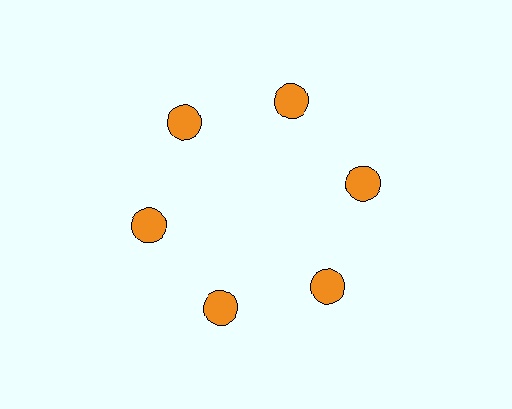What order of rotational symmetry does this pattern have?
This pattern has 6-fold rotational symmetry.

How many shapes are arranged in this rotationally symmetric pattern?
There are 6 shapes, arranged in 6 groups of 1.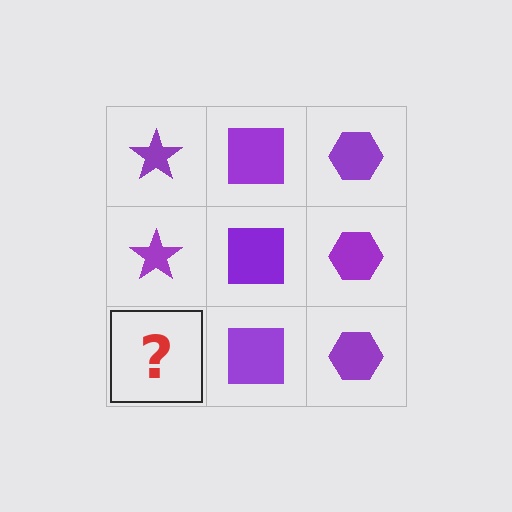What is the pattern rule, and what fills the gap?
The rule is that each column has a consistent shape. The gap should be filled with a purple star.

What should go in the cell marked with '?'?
The missing cell should contain a purple star.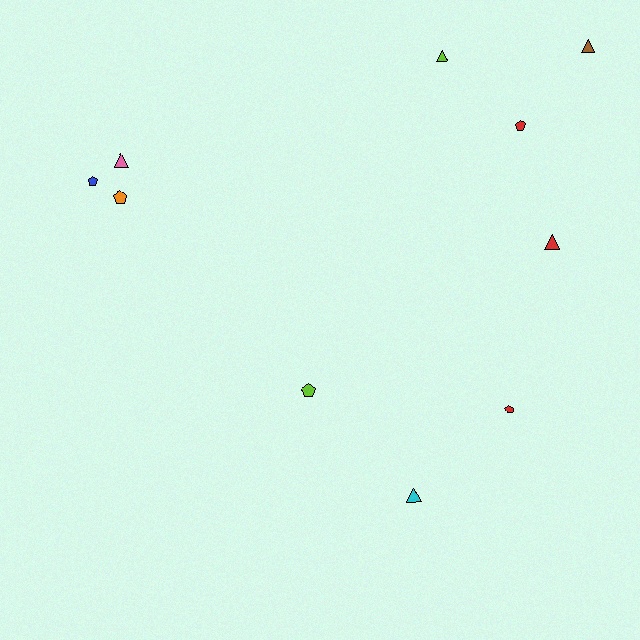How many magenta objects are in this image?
There are no magenta objects.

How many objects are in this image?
There are 10 objects.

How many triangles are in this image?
There are 5 triangles.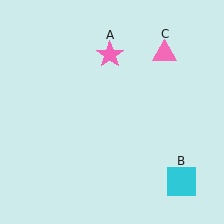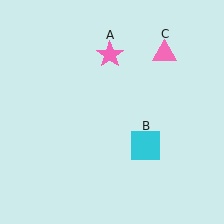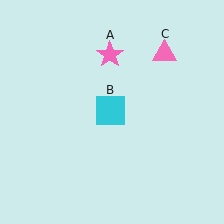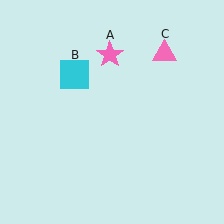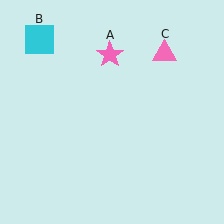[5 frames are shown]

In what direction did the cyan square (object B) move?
The cyan square (object B) moved up and to the left.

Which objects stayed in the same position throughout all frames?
Pink star (object A) and pink triangle (object C) remained stationary.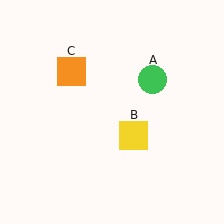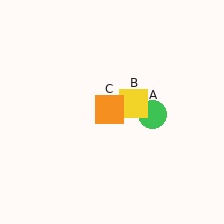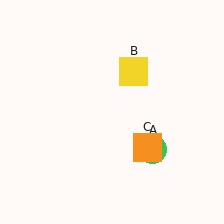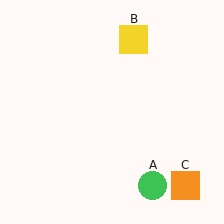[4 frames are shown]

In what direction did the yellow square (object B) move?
The yellow square (object B) moved up.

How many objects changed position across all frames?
3 objects changed position: green circle (object A), yellow square (object B), orange square (object C).